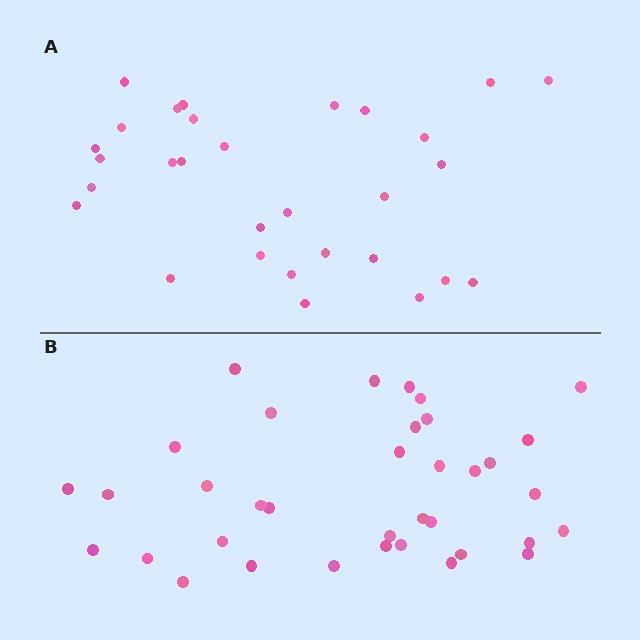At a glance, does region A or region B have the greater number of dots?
Region B (the bottom region) has more dots.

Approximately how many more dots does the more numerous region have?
Region B has about 6 more dots than region A.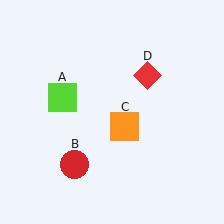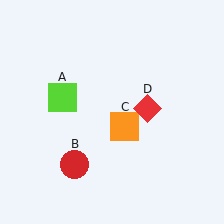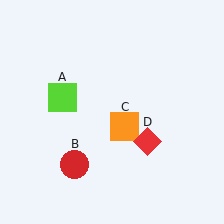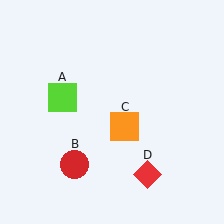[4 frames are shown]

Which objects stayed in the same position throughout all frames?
Lime square (object A) and red circle (object B) and orange square (object C) remained stationary.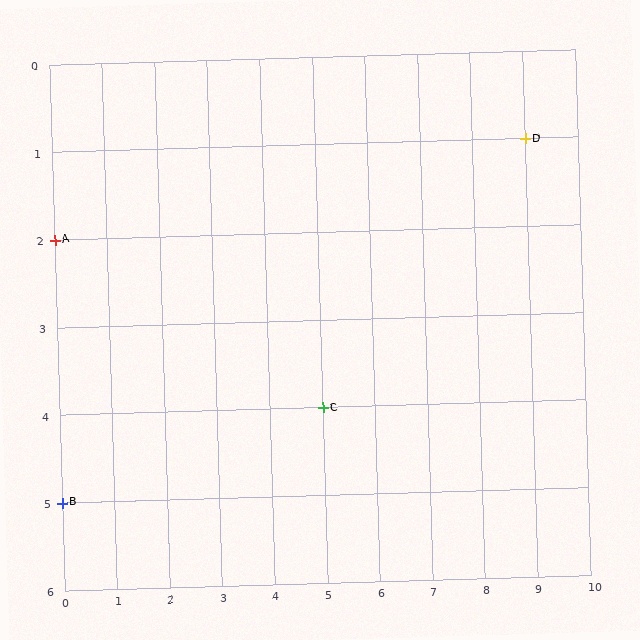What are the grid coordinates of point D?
Point D is at grid coordinates (9, 1).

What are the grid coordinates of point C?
Point C is at grid coordinates (5, 4).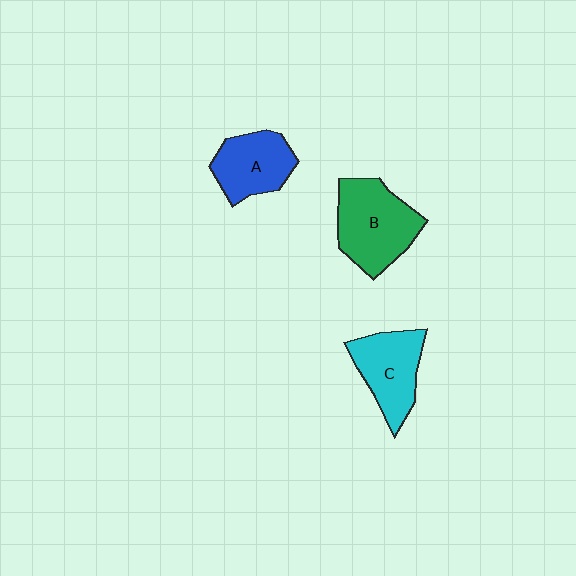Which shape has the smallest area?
Shape A (blue).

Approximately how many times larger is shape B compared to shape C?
Approximately 1.2 times.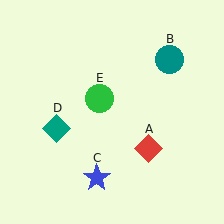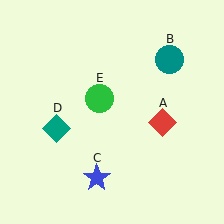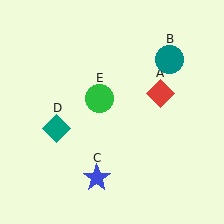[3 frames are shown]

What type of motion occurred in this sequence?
The red diamond (object A) rotated counterclockwise around the center of the scene.